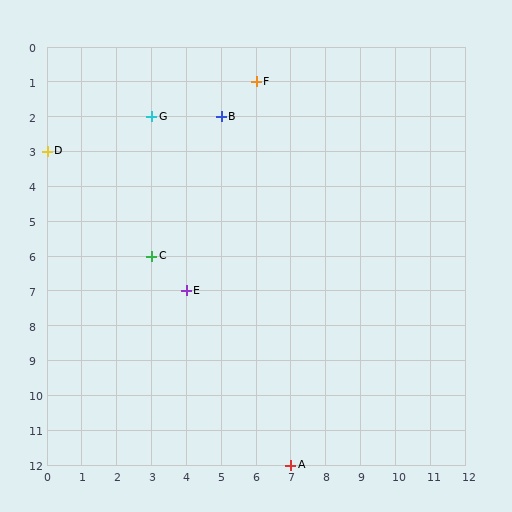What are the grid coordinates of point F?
Point F is at grid coordinates (6, 1).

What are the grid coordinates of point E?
Point E is at grid coordinates (4, 7).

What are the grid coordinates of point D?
Point D is at grid coordinates (0, 3).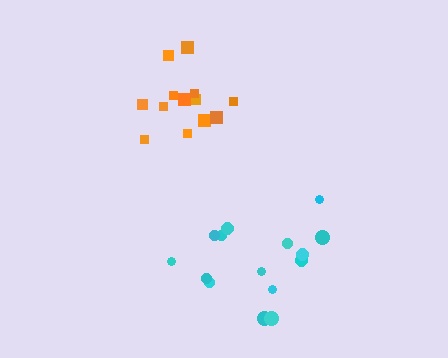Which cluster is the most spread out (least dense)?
Cyan.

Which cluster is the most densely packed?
Orange.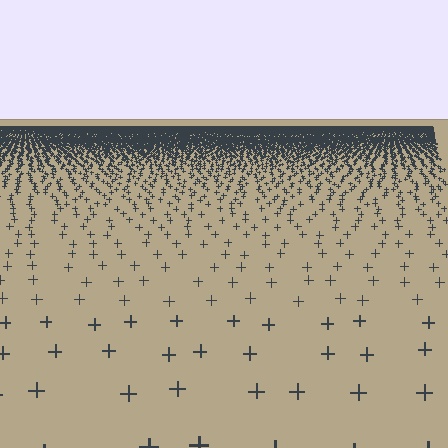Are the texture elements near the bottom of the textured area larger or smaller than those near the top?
Larger. Near the bottom, elements are closer to the viewer and appear at a bigger on-screen size.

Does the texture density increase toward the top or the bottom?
Density increases toward the top.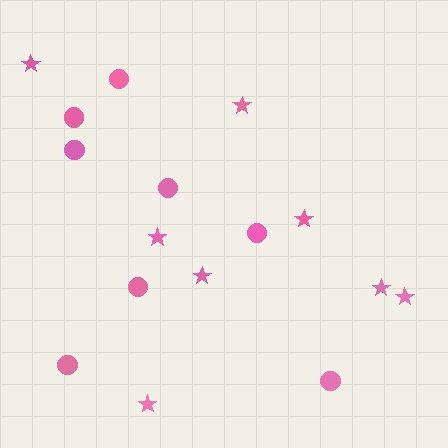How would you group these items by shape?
There are 2 groups: one group of circles (8) and one group of stars (8).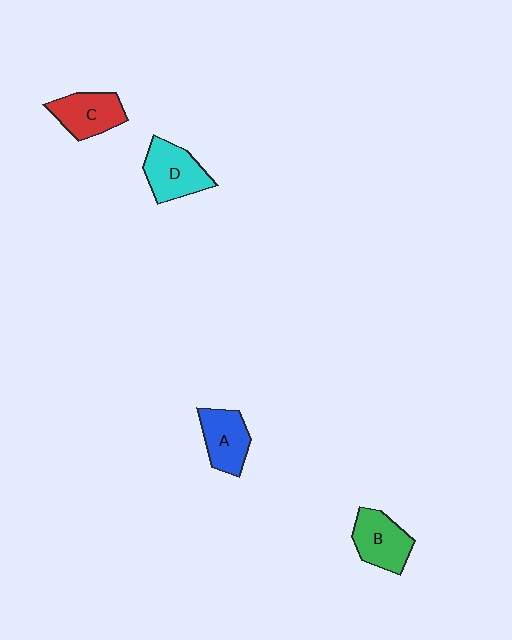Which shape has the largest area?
Shape D (cyan).